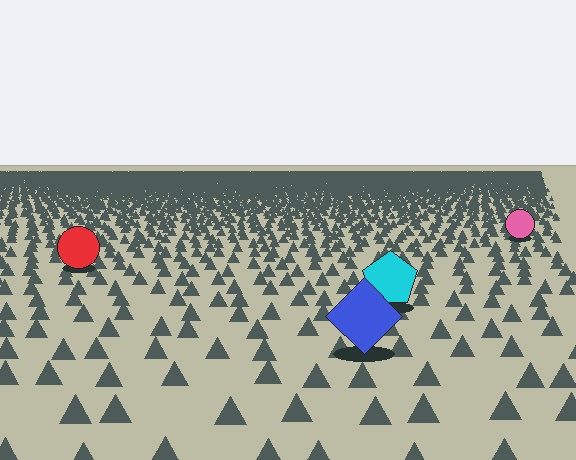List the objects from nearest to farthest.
From nearest to farthest: the blue diamond, the cyan pentagon, the red circle, the pink circle.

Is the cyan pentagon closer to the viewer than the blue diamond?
No. The blue diamond is closer — you can tell from the texture gradient: the ground texture is coarser near it.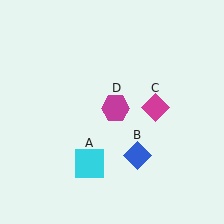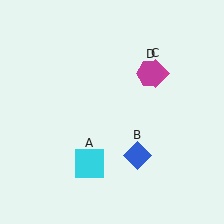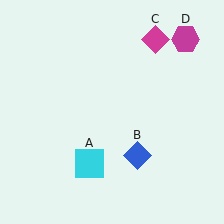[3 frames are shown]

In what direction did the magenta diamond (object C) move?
The magenta diamond (object C) moved up.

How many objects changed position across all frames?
2 objects changed position: magenta diamond (object C), magenta hexagon (object D).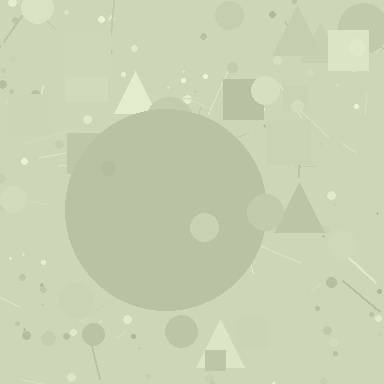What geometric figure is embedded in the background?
A circle is embedded in the background.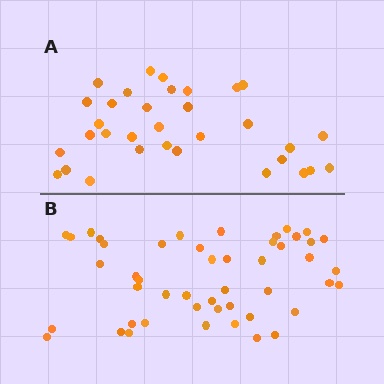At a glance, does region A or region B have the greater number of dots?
Region B (the bottom region) has more dots.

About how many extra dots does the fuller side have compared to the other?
Region B has approximately 15 more dots than region A.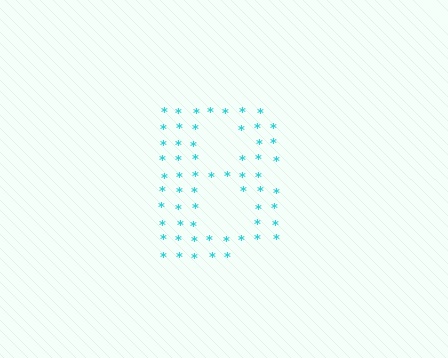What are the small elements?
The small elements are asterisks.